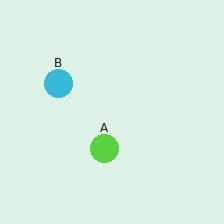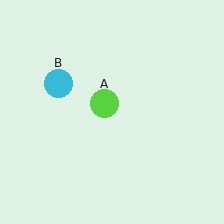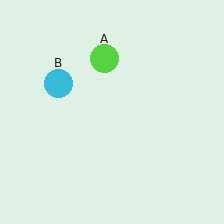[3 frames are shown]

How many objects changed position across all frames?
1 object changed position: lime circle (object A).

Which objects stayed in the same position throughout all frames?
Cyan circle (object B) remained stationary.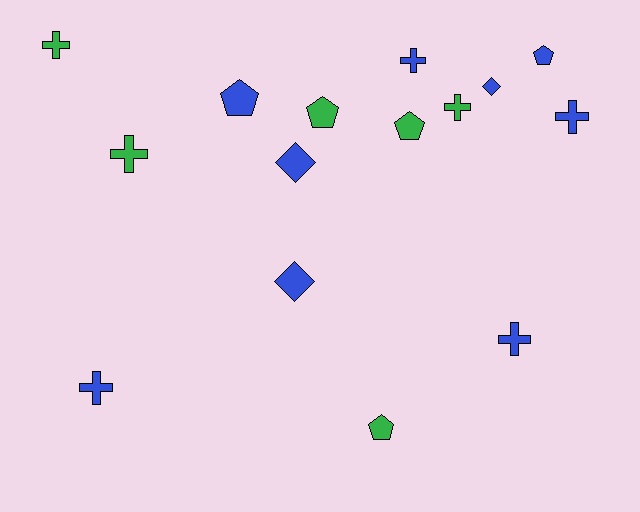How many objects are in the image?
There are 15 objects.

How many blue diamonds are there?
There are 3 blue diamonds.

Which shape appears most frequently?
Cross, with 7 objects.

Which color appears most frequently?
Blue, with 9 objects.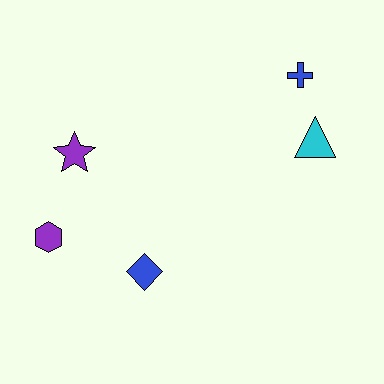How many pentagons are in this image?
There are no pentagons.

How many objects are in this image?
There are 5 objects.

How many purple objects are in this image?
There are 2 purple objects.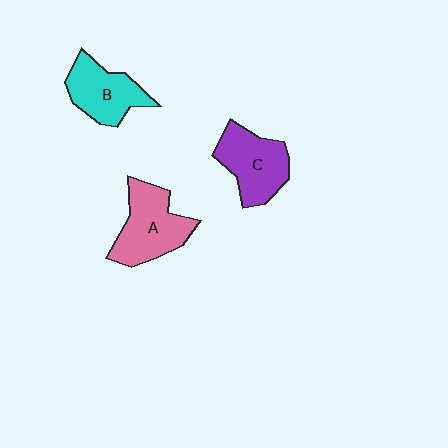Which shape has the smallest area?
Shape B (cyan).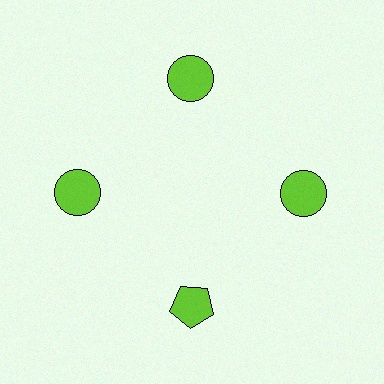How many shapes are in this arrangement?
There are 4 shapes arranged in a ring pattern.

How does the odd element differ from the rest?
It has a different shape: pentagon instead of circle.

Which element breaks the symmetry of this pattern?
The lime pentagon at roughly the 6 o'clock position breaks the symmetry. All other shapes are lime circles.